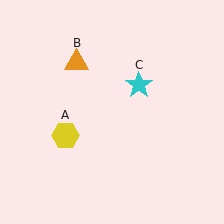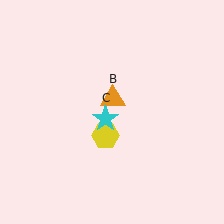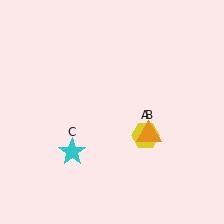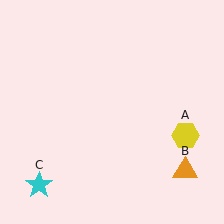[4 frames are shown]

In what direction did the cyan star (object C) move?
The cyan star (object C) moved down and to the left.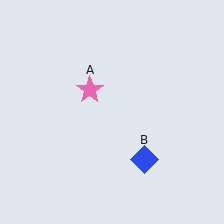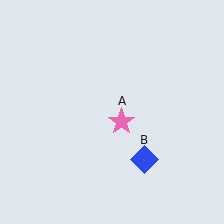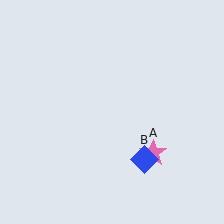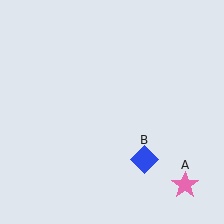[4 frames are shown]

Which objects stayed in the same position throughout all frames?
Blue diamond (object B) remained stationary.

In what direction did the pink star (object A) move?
The pink star (object A) moved down and to the right.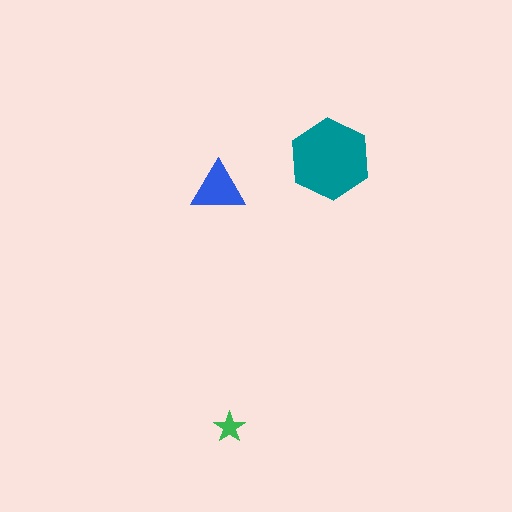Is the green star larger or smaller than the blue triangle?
Smaller.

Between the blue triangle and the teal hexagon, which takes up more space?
The teal hexagon.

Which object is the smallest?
The green star.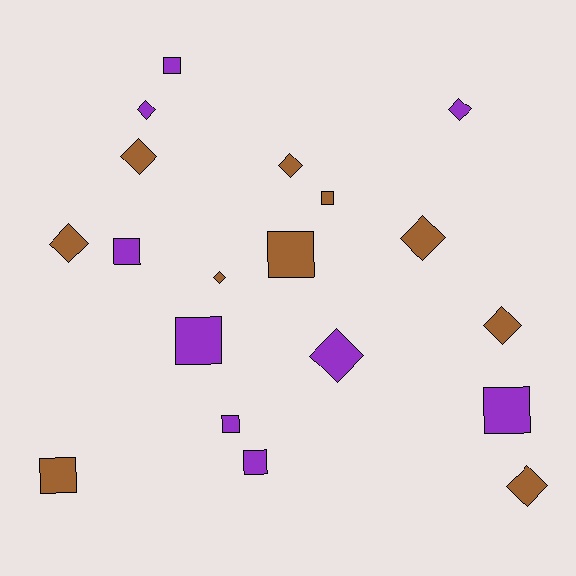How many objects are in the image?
There are 19 objects.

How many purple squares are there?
There are 6 purple squares.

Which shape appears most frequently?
Diamond, with 10 objects.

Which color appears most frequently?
Brown, with 10 objects.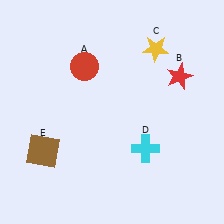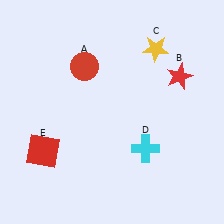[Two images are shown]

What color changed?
The square (E) changed from brown in Image 1 to red in Image 2.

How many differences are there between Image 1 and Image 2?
There is 1 difference between the two images.